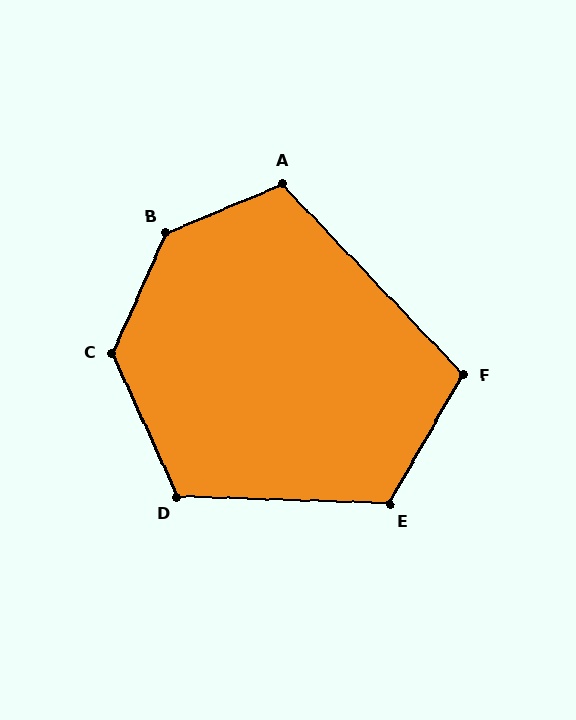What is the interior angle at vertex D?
Approximately 116 degrees (obtuse).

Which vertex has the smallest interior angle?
F, at approximately 107 degrees.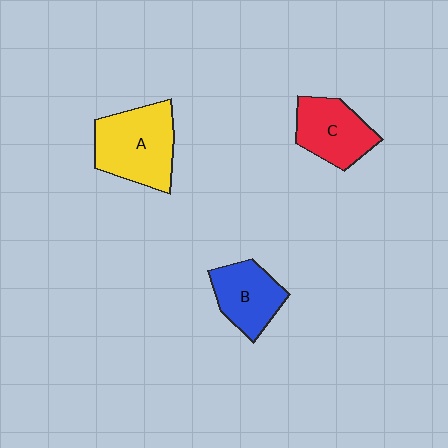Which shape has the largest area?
Shape A (yellow).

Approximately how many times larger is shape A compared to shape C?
Approximately 1.3 times.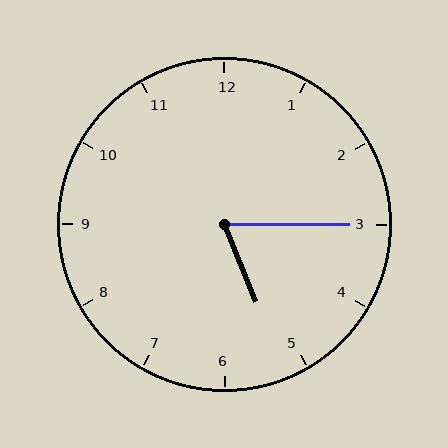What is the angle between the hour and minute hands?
Approximately 68 degrees.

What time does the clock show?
5:15.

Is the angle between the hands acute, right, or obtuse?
It is acute.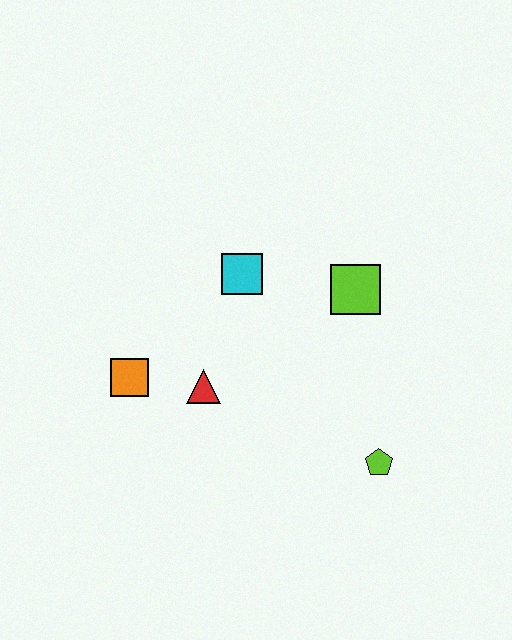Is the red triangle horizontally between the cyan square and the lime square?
No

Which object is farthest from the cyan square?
The lime pentagon is farthest from the cyan square.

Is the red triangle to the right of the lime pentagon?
No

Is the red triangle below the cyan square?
Yes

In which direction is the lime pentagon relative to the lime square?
The lime pentagon is below the lime square.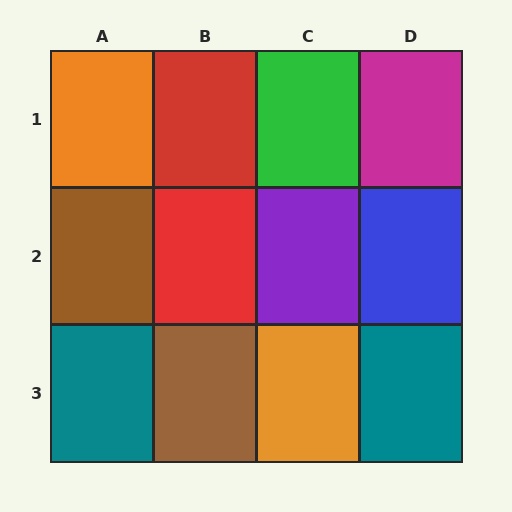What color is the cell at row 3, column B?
Brown.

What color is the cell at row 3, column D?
Teal.